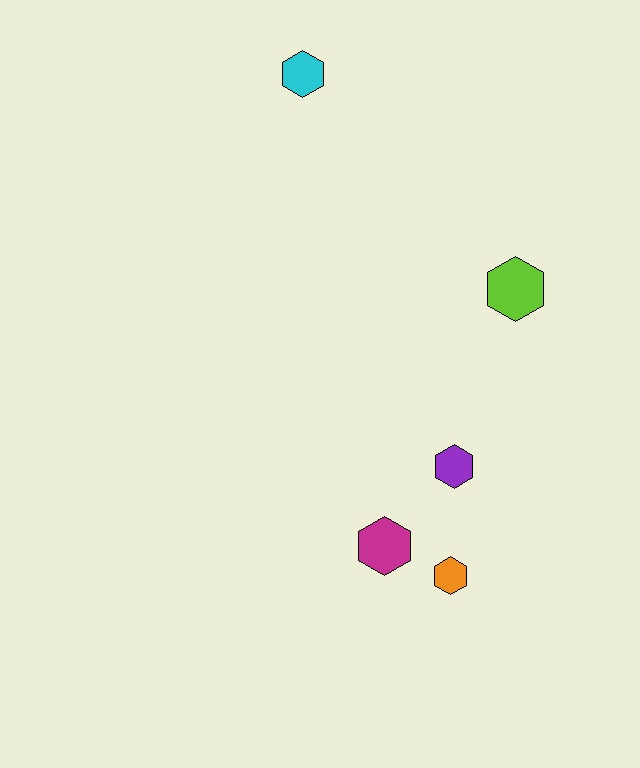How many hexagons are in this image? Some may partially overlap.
There are 5 hexagons.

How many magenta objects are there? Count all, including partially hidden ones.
There is 1 magenta object.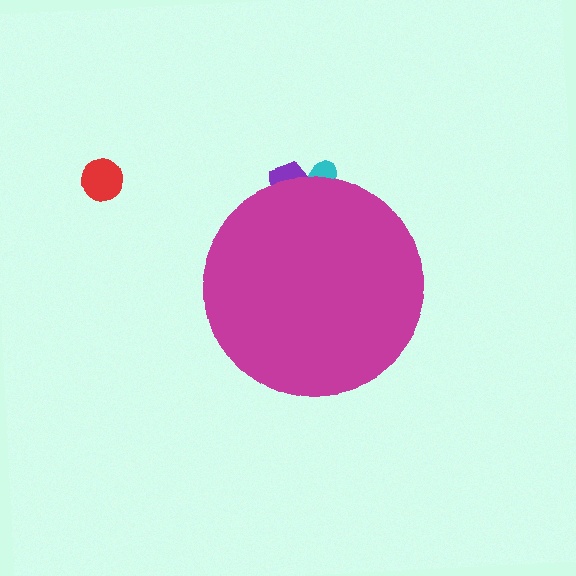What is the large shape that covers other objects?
A magenta circle.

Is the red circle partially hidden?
No, the red circle is fully visible.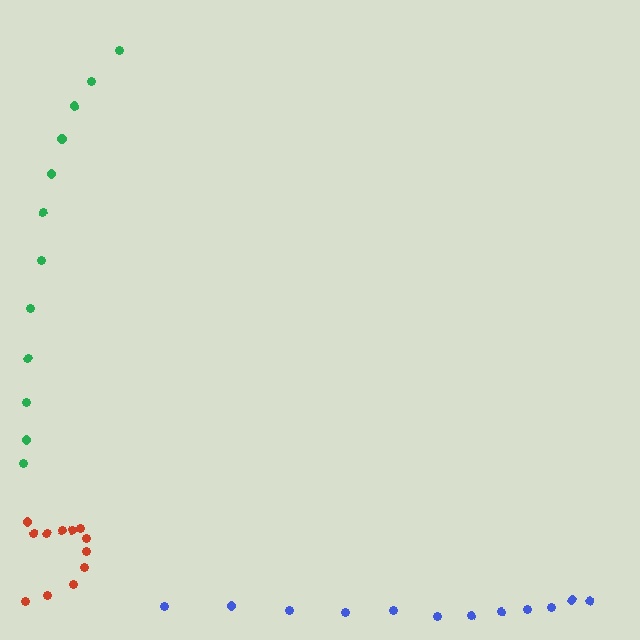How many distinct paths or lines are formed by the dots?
There are 3 distinct paths.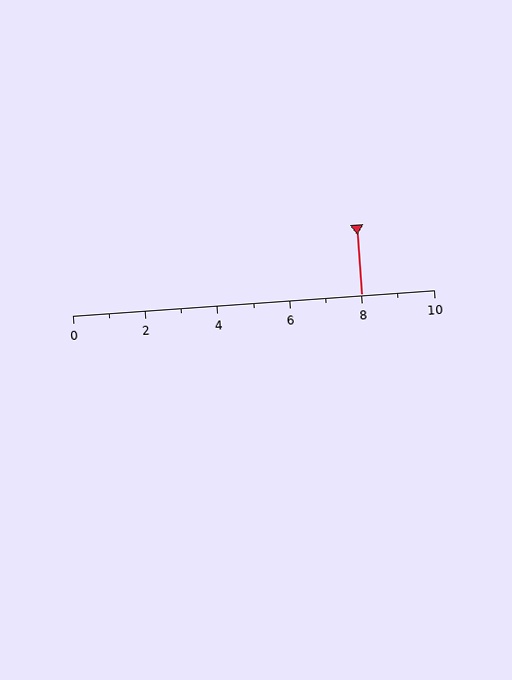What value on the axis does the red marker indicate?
The marker indicates approximately 8.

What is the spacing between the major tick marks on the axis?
The major ticks are spaced 2 apart.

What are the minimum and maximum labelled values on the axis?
The axis runs from 0 to 10.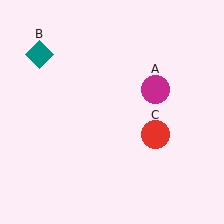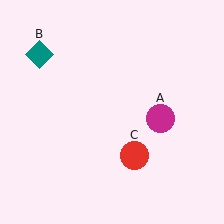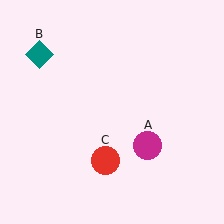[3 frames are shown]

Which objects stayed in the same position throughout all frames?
Teal diamond (object B) remained stationary.